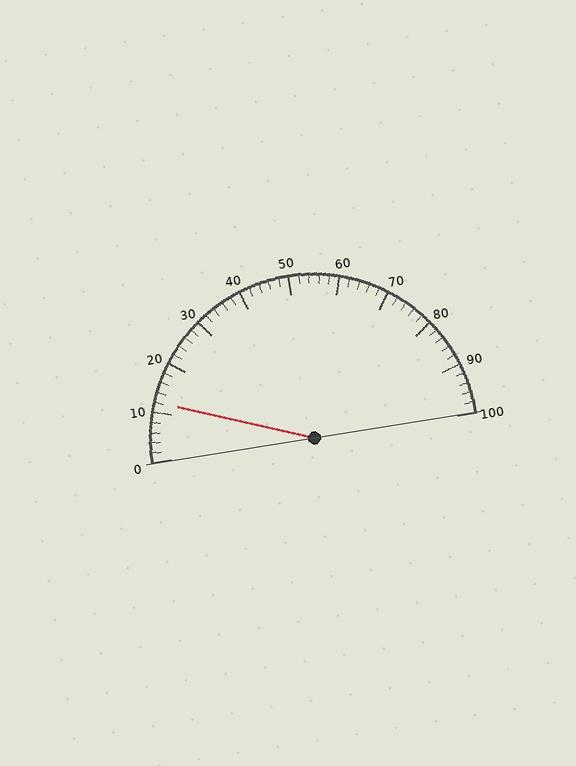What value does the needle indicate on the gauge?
The needle indicates approximately 12.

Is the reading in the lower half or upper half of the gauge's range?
The reading is in the lower half of the range (0 to 100).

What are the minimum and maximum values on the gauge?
The gauge ranges from 0 to 100.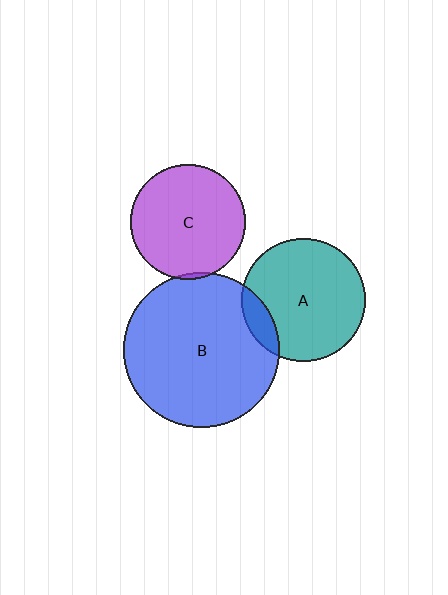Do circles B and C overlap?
Yes.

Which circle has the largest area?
Circle B (blue).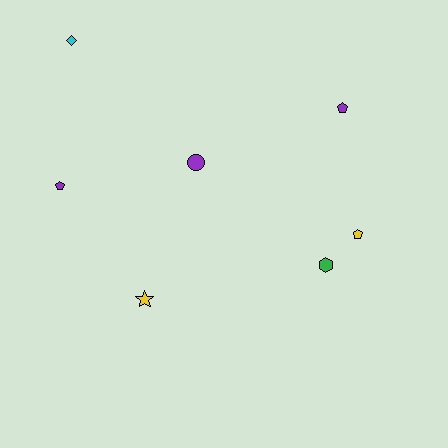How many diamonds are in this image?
There is 1 diamond.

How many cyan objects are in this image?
There is 1 cyan object.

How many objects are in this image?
There are 7 objects.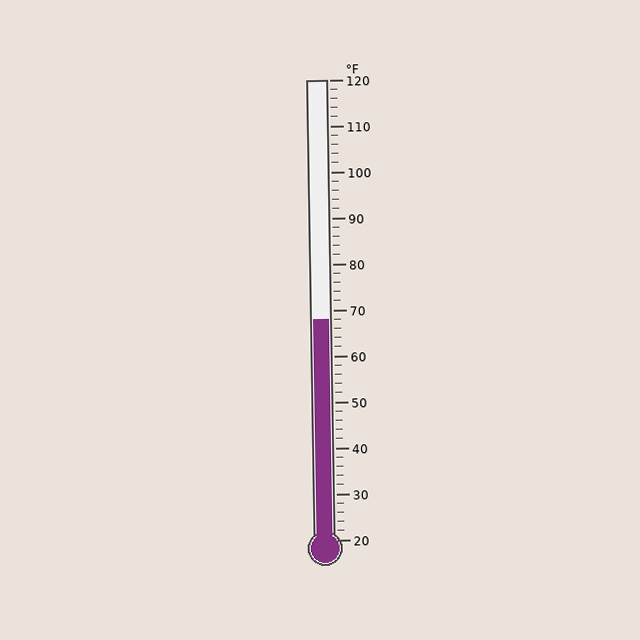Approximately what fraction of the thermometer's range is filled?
The thermometer is filled to approximately 50% of its range.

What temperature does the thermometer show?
The thermometer shows approximately 68°F.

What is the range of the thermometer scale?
The thermometer scale ranges from 20°F to 120°F.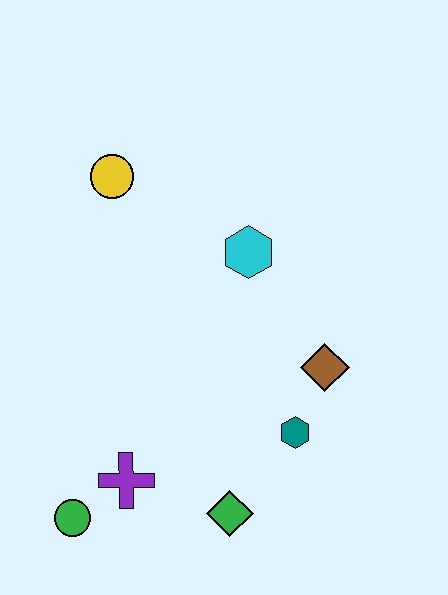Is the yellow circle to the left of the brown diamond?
Yes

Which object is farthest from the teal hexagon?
The yellow circle is farthest from the teal hexagon.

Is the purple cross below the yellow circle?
Yes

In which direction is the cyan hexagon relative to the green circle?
The cyan hexagon is above the green circle.